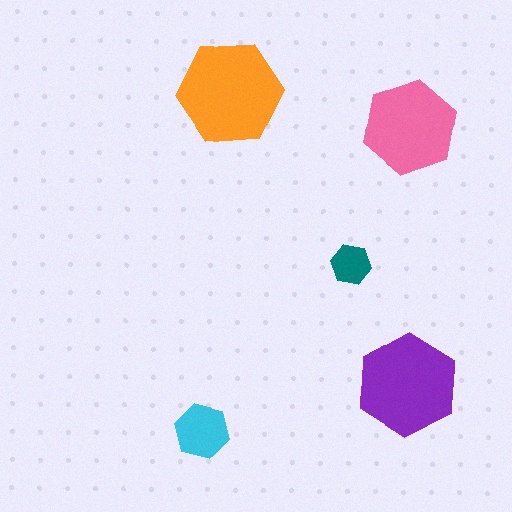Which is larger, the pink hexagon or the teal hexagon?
The pink one.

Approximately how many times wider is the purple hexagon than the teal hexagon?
About 2.5 times wider.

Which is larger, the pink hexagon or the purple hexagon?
The purple one.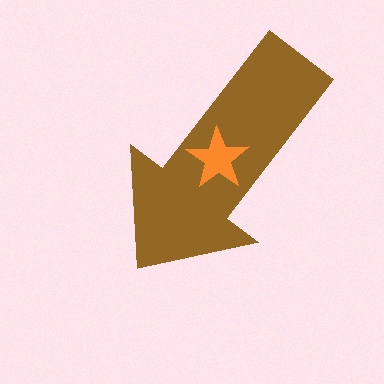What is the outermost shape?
The brown arrow.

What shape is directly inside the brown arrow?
The orange star.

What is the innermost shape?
The orange star.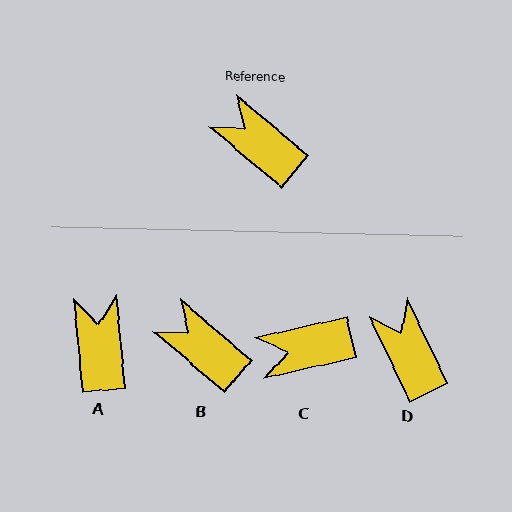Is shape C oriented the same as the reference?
No, it is off by about 53 degrees.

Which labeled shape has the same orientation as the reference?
B.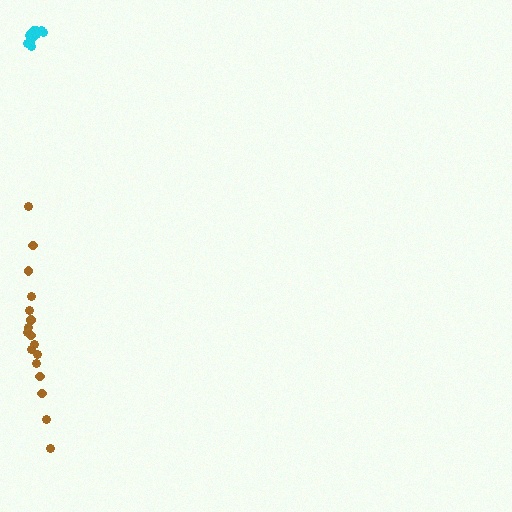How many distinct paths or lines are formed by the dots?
There are 2 distinct paths.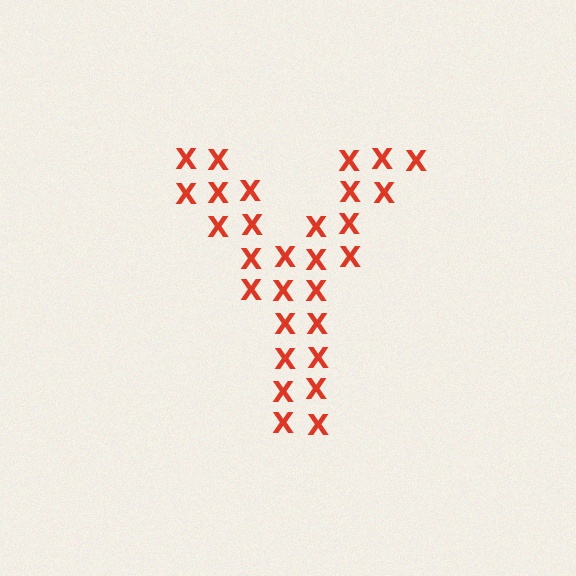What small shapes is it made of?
It is made of small letter X's.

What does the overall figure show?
The overall figure shows the letter Y.